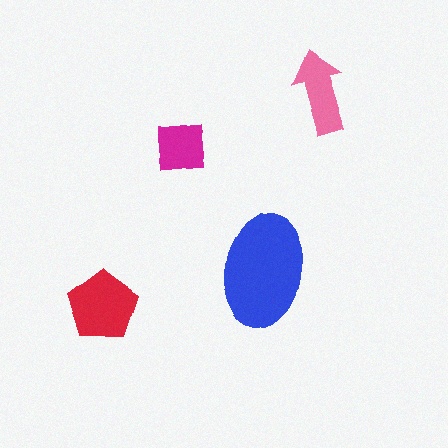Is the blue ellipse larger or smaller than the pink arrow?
Larger.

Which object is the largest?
The blue ellipse.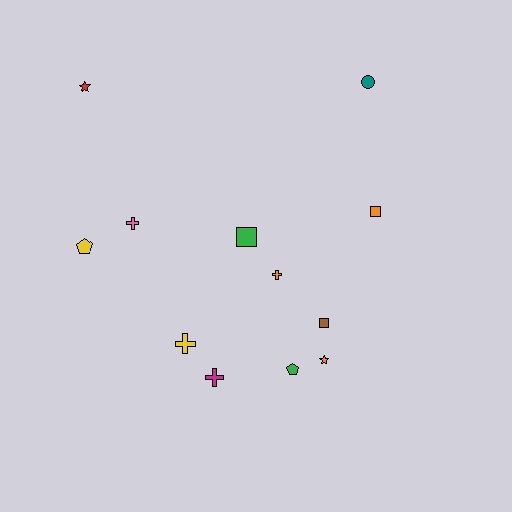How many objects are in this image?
There are 12 objects.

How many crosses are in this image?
There are 4 crosses.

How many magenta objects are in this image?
There is 1 magenta object.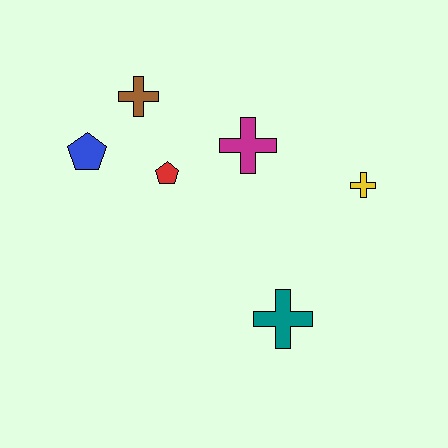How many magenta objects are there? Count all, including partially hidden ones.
There is 1 magenta object.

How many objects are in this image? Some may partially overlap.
There are 6 objects.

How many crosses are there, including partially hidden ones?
There are 4 crosses.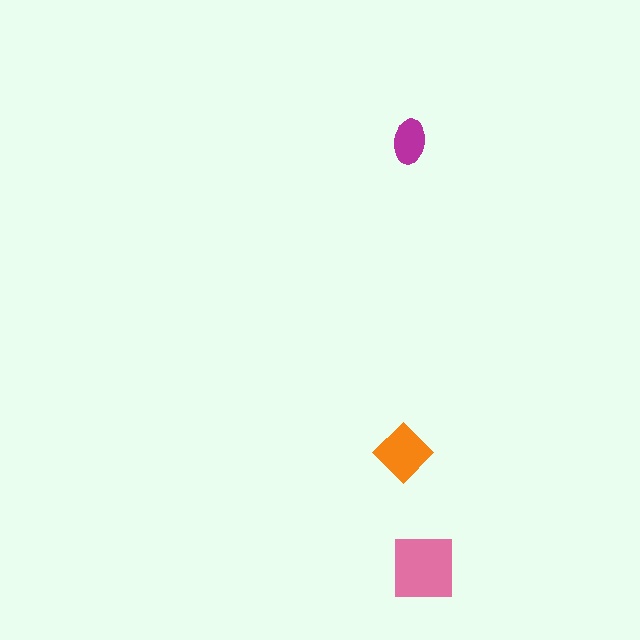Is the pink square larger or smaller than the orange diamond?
Larger.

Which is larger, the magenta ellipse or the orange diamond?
The orange diamond.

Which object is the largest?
The pink square.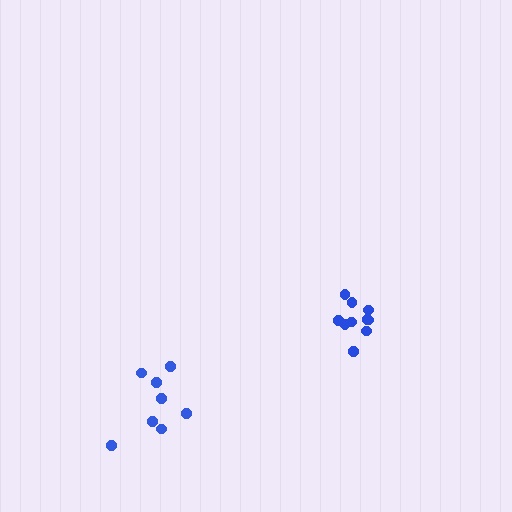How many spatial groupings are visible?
There are 2 spatial groupings.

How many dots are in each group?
Group 1: 10 dots, Group 2: 8 dots (18 total).